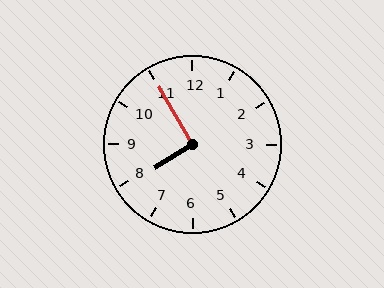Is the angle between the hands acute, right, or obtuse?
It is right.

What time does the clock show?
7:55.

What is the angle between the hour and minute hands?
Approximately 92 degrees.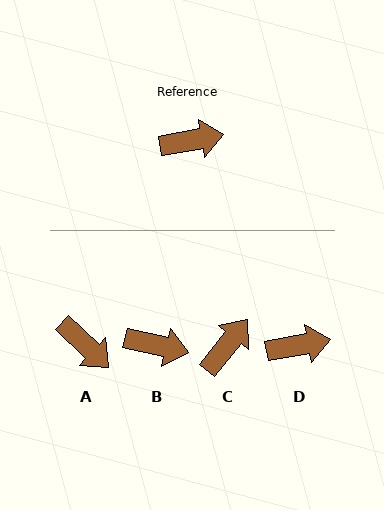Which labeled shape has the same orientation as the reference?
D.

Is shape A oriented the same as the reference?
No, it is off by about 54 degrees.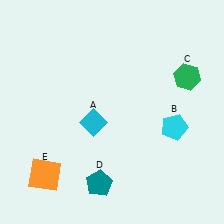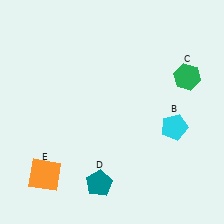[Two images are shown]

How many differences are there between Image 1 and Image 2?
There is 1 difference between the two images.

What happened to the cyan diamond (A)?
The cyan diamond (A) was removed in Image 2. It was in the bottom-left area of Image 1.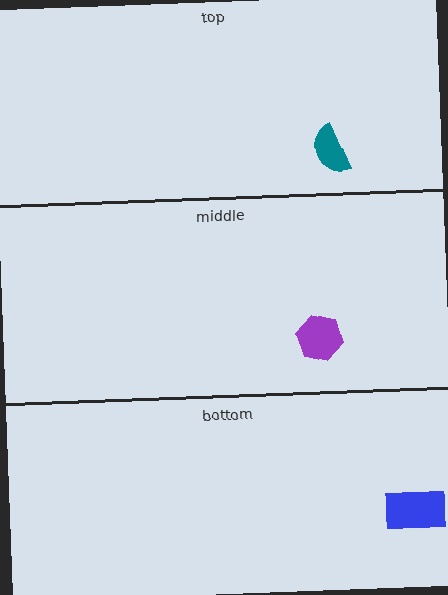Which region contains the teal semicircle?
The top region.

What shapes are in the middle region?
The purple hexagon.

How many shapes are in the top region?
1.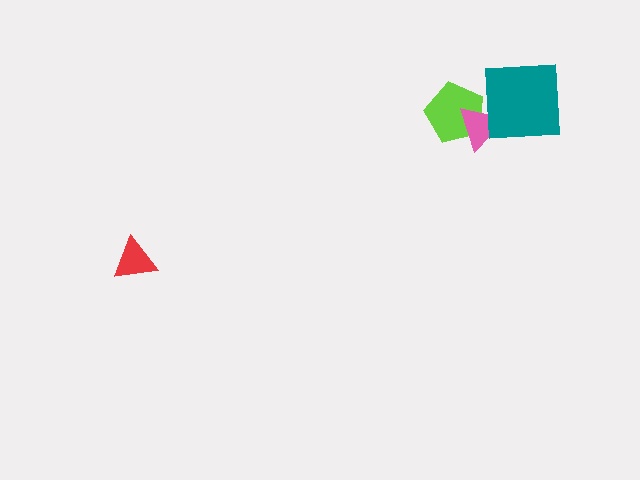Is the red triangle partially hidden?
No, no other shape covers it.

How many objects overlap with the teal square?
2 objects overlap with the teal square.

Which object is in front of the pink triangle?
The teal square is in front of the pink triangle.